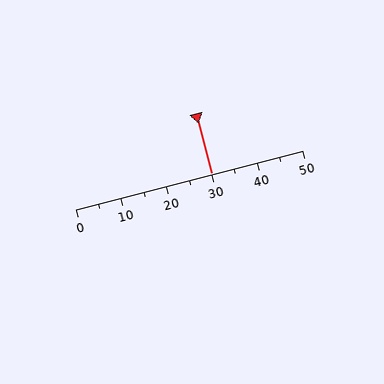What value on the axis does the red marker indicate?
The marker indicates approximately 30.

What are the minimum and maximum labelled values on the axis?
The axis runs from 0 to 50.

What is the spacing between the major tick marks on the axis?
The major ticks are spaced 10 apart.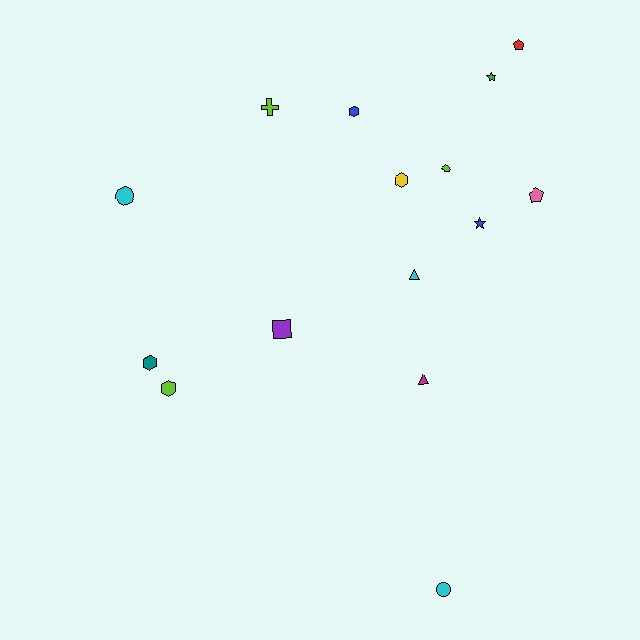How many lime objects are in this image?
There are 3 lime objects.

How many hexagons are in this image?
There are 4 hexagons.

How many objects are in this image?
There are 15 objects.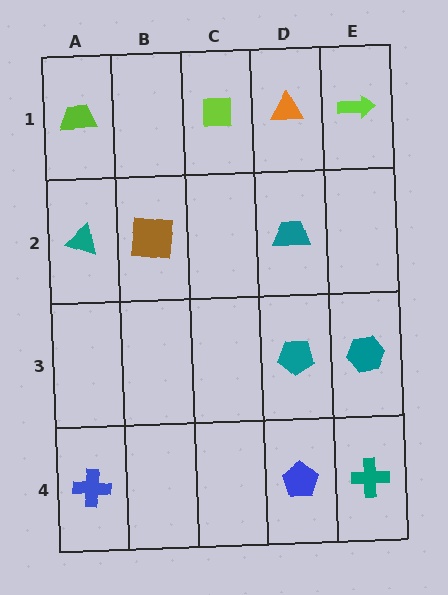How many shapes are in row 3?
2 shapes.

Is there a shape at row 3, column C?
No, that cell is empty.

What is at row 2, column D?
A teal trapezoid.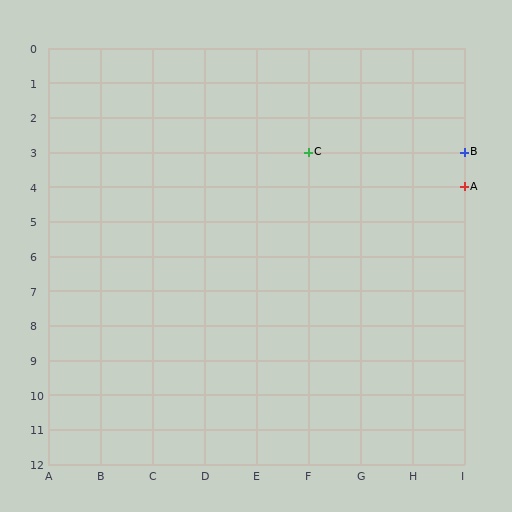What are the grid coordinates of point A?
Point A is at grid coordinates (I, 4).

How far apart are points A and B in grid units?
Points A and B are 1 row apart.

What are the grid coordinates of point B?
Point B is at grid coordinates (I, 3).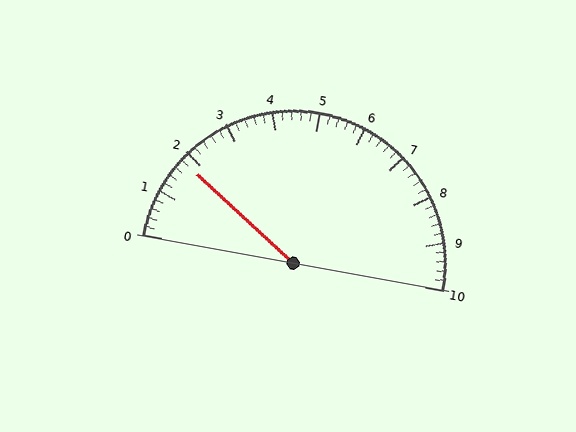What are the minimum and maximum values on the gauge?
The gauge ranges from 0 to 10.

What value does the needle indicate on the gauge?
The needle indicates approximately 1.8.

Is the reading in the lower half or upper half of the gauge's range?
The reading is in the lower half of the range (0 to 10).